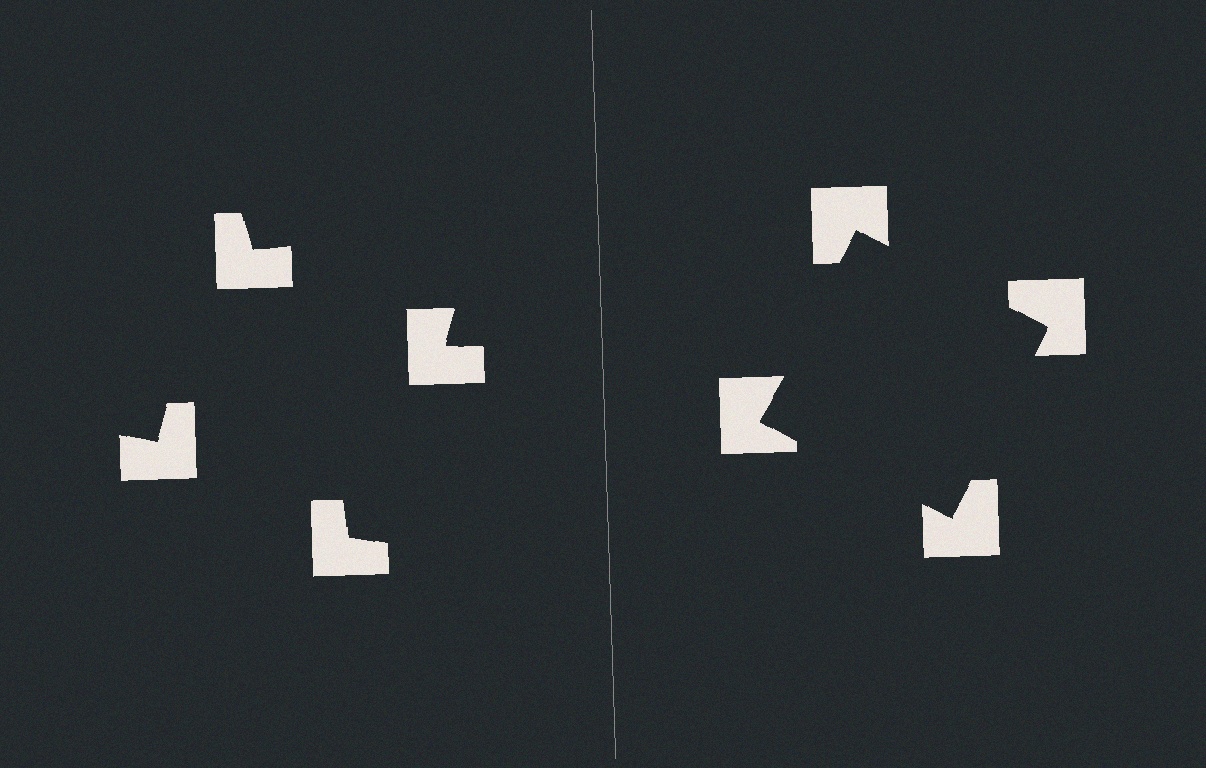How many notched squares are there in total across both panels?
8 — 4 on each side.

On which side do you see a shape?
An illusory square appears on the right side. On the left side the wedge cuts are rotated, so no coherent shape forms.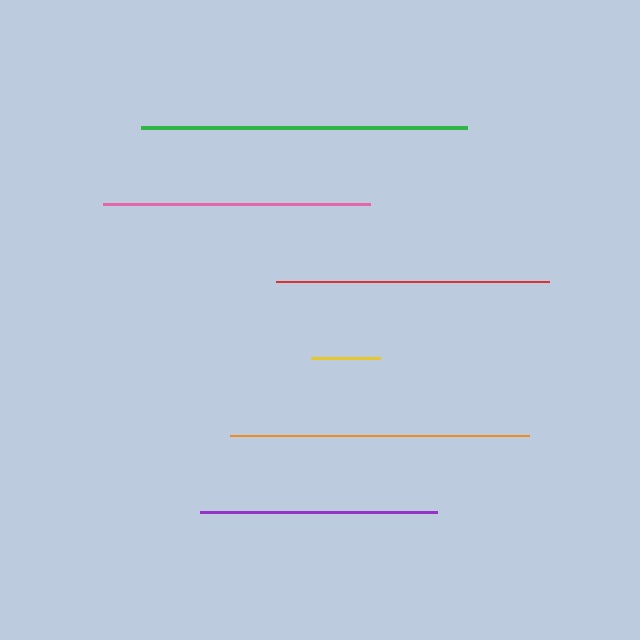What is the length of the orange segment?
The orange segment is approximately 299 pixels long.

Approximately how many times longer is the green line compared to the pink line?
The green line is approximately 1.2 times the length of the pink line.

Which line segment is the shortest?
The yellow line is the shortest at approximately 69 pixels.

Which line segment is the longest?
The green line is the longest at approximately 327 pixels.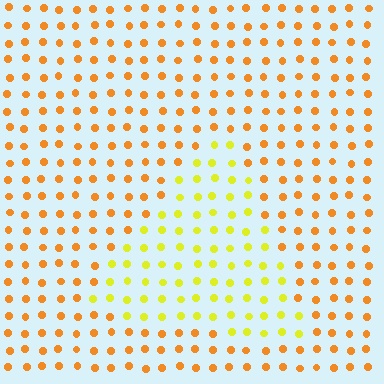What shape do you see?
I see a triangle.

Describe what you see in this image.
The image is filled with small orange elements in a uniform arrangement. A triangle-shaped region is visible where the elements are tinted to a slightly different hue, forming a subtle color boundary.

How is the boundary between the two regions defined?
The boundary is defined purely by a slight shift in hue (about 36 degrees). Spacing, size, and orientation are identical on both sides.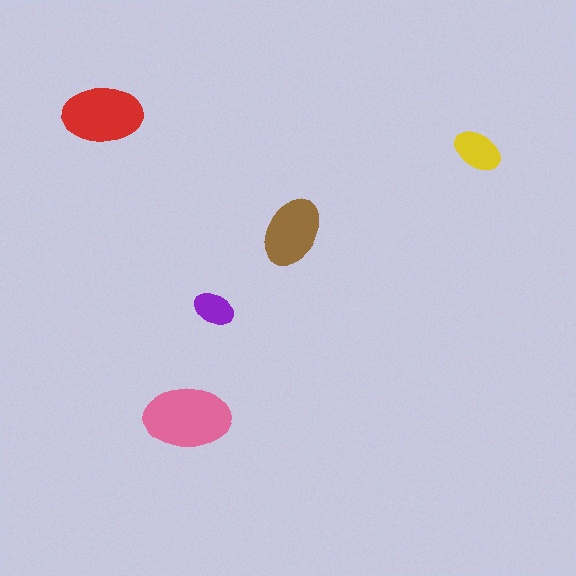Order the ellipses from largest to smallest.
the pink one, the red one, the brown one, the yellow one, the purple one.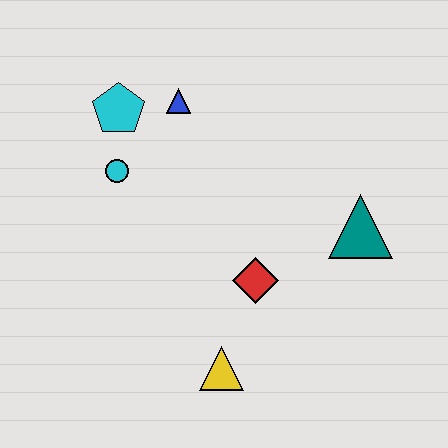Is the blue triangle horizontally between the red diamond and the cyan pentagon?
Yes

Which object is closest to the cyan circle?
The cyan pentagon is closest to the cyan circle.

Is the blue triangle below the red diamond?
No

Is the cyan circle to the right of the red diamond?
No